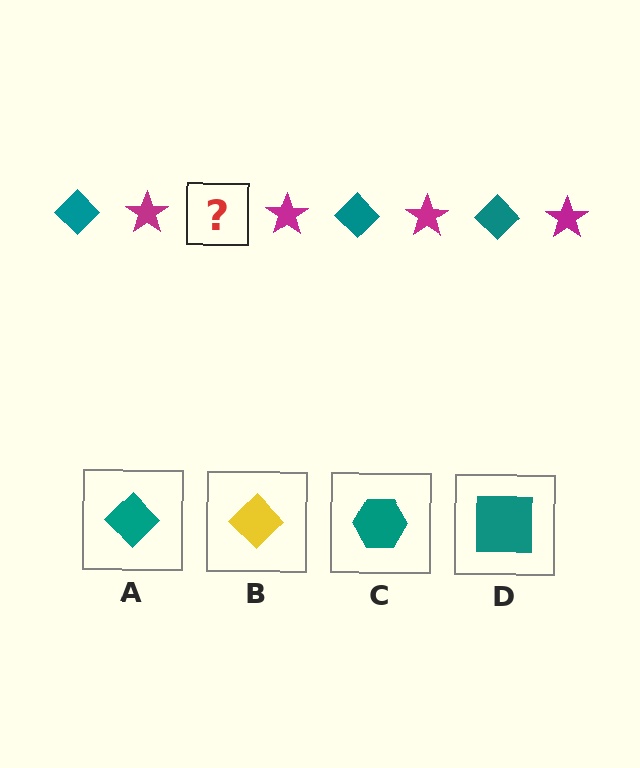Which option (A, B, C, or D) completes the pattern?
A.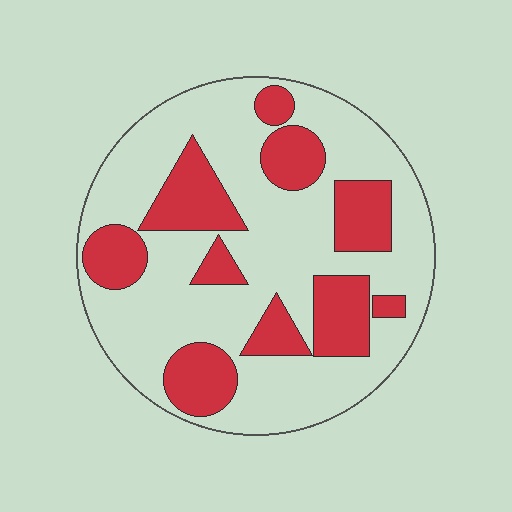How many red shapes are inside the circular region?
10.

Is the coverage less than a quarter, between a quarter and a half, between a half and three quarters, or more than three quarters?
Between a quarter and a half.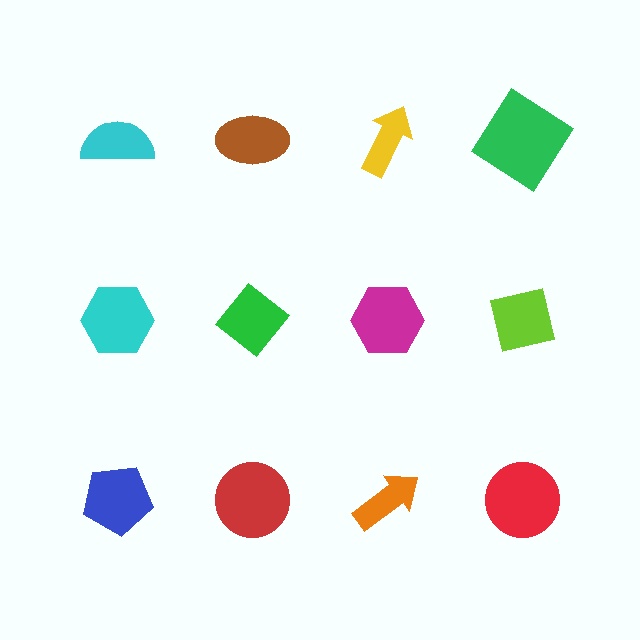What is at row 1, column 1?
A cyan semicircle.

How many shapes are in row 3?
4 shapes.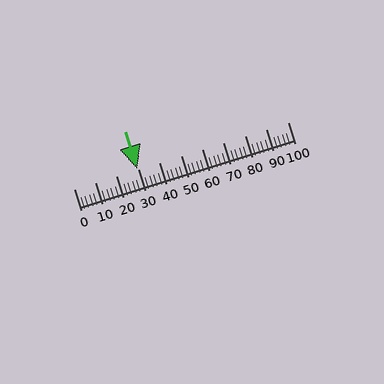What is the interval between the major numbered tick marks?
The major tick marks are spaced 10 units apart.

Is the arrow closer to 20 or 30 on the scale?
The arrow is closer to 30.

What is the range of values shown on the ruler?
The ruler shows values from 0 to 100.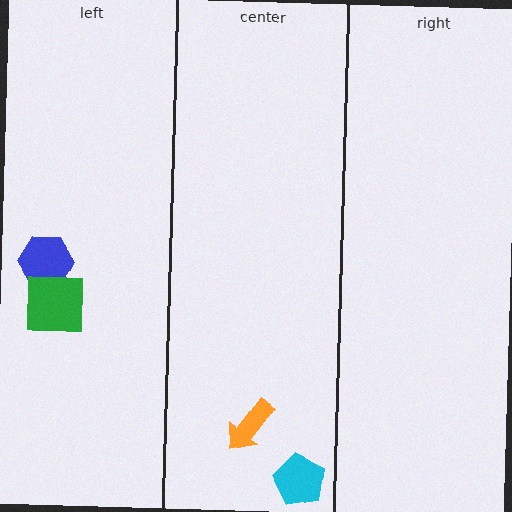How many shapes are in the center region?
2.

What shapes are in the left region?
The blue hexagon, the green square.